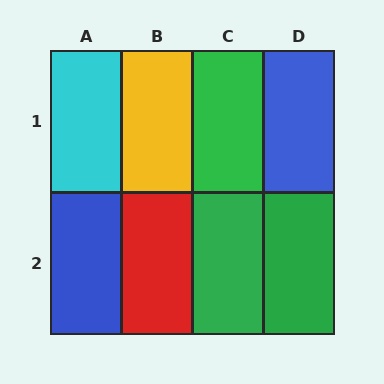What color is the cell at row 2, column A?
Blue.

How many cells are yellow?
1 cell is yellow.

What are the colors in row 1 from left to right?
Cyan, yellow, green, blue.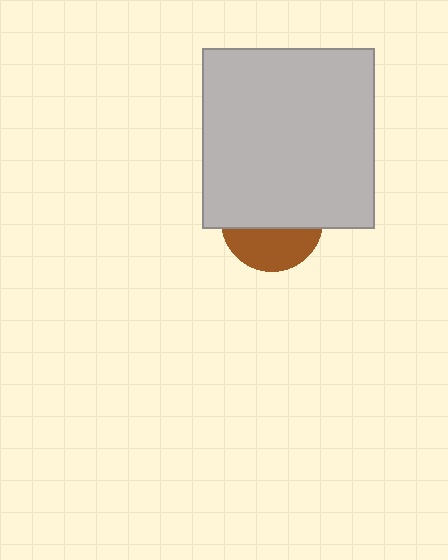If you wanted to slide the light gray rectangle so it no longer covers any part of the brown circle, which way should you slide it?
Slide it up — that is the most direct way to separate the two shapes.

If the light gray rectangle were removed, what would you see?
You would see the complete brown circle.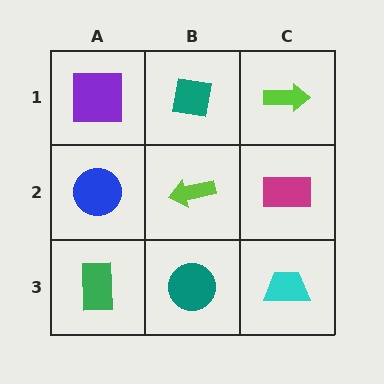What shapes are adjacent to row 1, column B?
A lime arrow (row 2, column B), a purple square (row 1, column A), a lime arrow (row 1, column C).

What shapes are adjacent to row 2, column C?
A lime arrow (row 1, column C), a cyan trapezoid (row 3, column C), a lime arrow (row 2, column B).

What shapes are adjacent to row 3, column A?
A blue circle (row 2, column A), a teal circle (row 3, column B).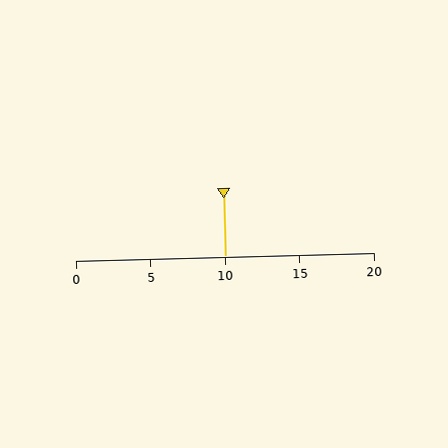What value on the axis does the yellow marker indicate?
The marker indicates approximately 10.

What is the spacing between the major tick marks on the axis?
The major ticks are spaced 5 apart.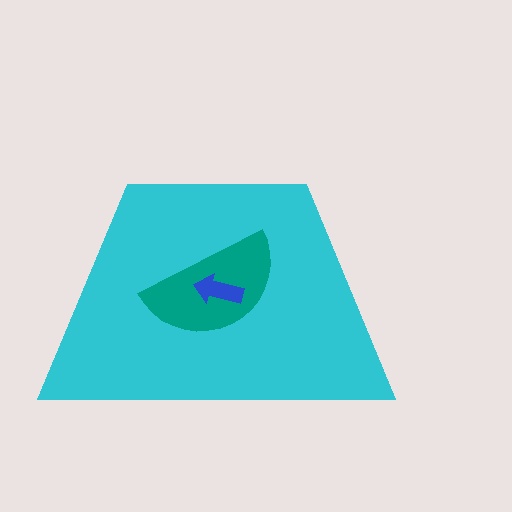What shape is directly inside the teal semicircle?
The blue arrow.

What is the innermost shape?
The blue arrow.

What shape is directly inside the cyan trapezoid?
The teal semicircle.